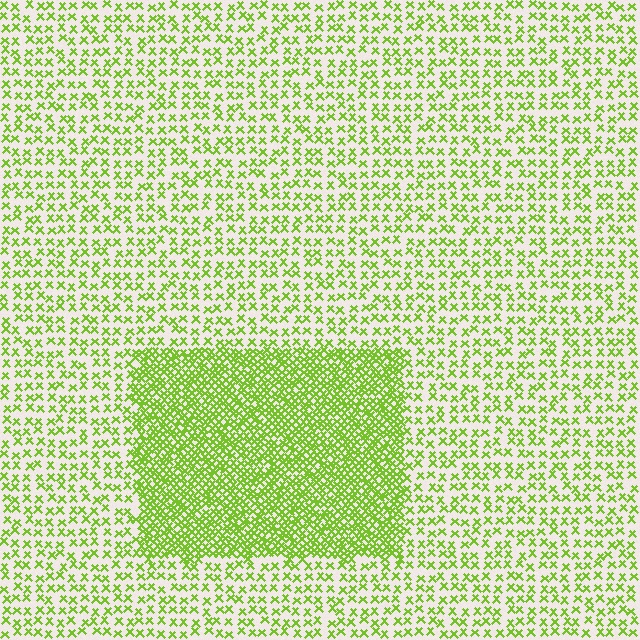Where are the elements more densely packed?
The elements are more densely packed inside the rectangle boundary.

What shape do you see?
I see a rectangle.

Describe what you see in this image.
The image contains small lime elements arranged at two different densities. A rectangle-shaped region is visible where the elements are more densely packed than the surrounding area.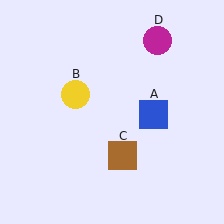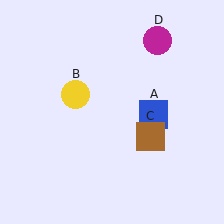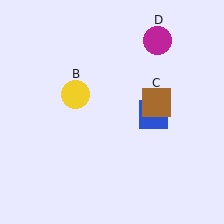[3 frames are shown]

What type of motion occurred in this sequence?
The brown square (object C) rotated counterclockwise around the center of the scene.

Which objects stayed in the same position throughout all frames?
Blue square (object A) and yellow circle (object B) and magenta circle (object D) remained stationary.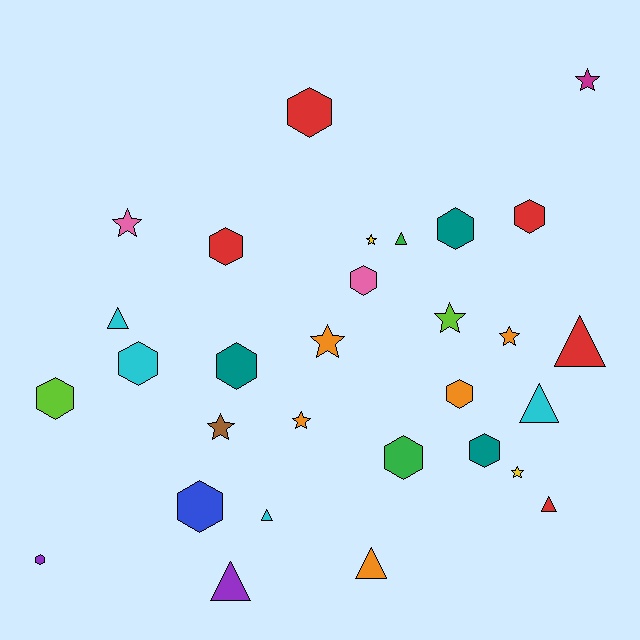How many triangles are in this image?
There are 8 triangles.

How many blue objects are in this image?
There is 1 blue object.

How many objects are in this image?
There are 30 objects.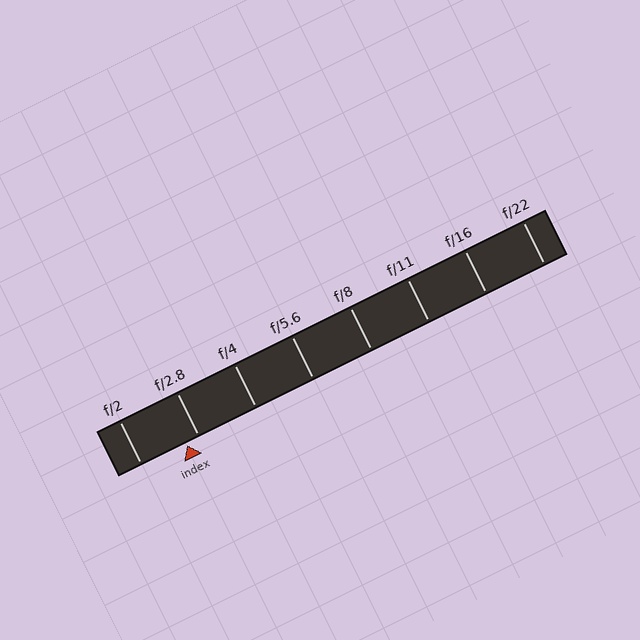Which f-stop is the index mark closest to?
The index mark is closest to f/2.8.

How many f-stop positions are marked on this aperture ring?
There are 8 f-stop positions marked.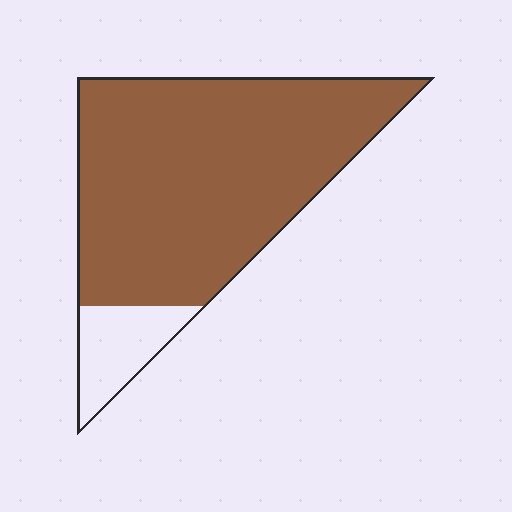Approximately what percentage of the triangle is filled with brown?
Approximately 85%.